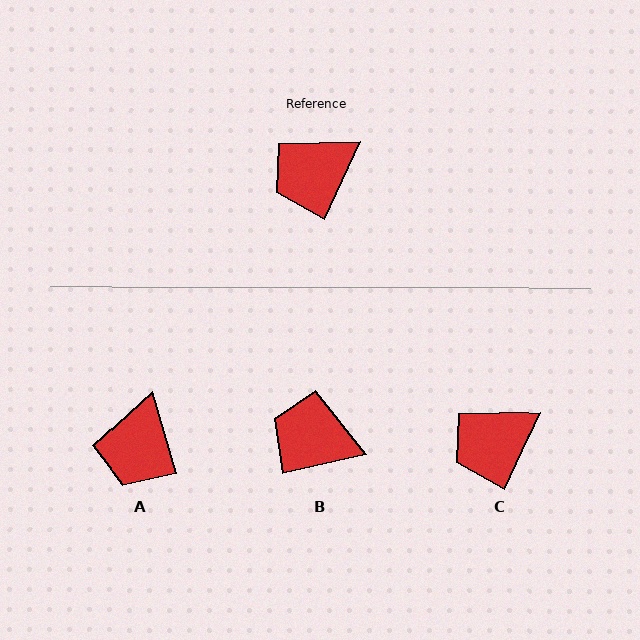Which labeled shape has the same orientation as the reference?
C.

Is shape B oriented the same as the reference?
No, it is off by about 52 degrees.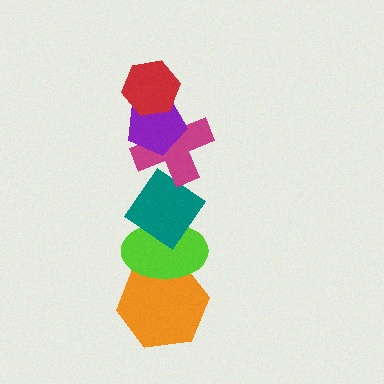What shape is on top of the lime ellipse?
The teal diamond is on top of the lime ellipse.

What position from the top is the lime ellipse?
The lime ellipse is 5th from the top.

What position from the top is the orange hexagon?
The orange hexagon is 6th from the top.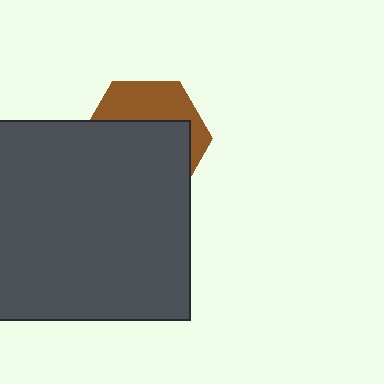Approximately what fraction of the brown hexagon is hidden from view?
Roughly 65% of the brown hexagon is hidden behind the dark gray square.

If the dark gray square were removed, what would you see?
You would see the complete brown hexagon.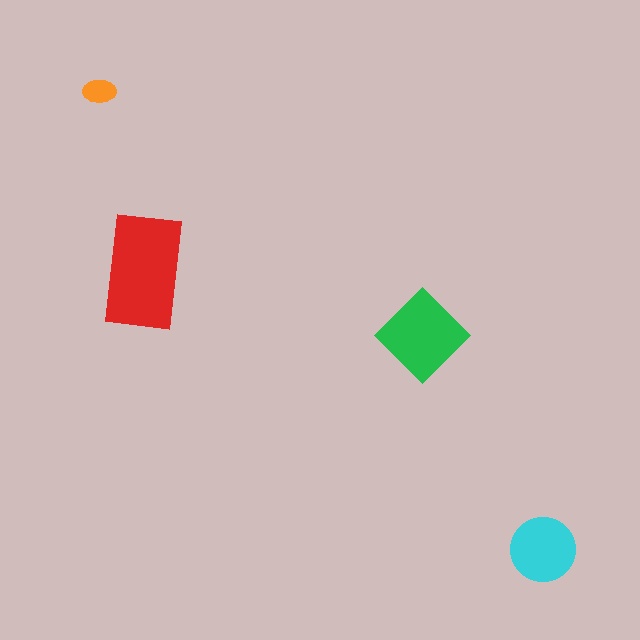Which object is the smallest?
The orange ellipse.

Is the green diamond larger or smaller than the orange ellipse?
Larger.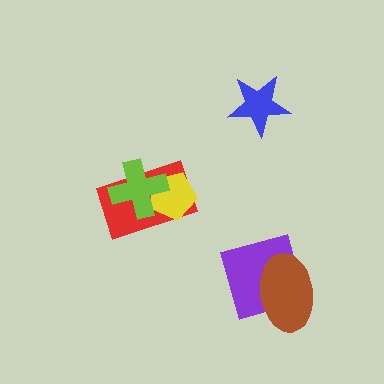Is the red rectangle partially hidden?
Yes, it is partially covered by another shape.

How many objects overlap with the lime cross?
2 objects overlap with the lime cross.